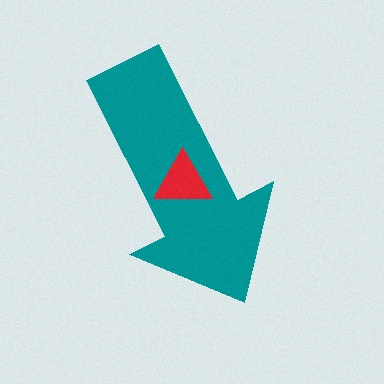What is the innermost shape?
The red triangle.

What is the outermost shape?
The teal arrow.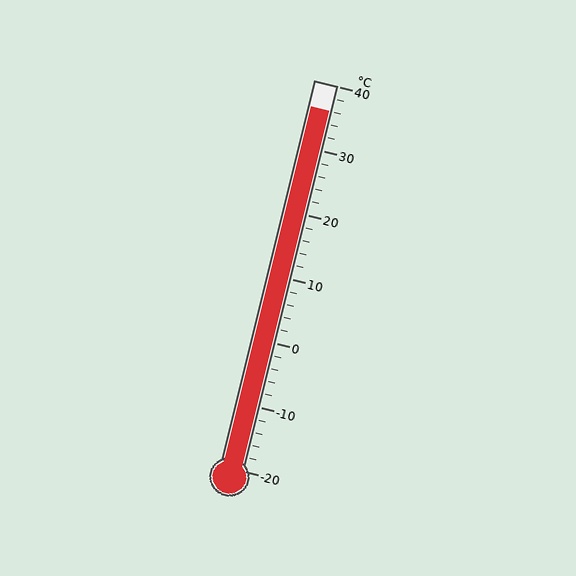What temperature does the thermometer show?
The thermometer shows approximately 36°C.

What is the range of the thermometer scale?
The thermometer scale ranges from -20°C to 40°C.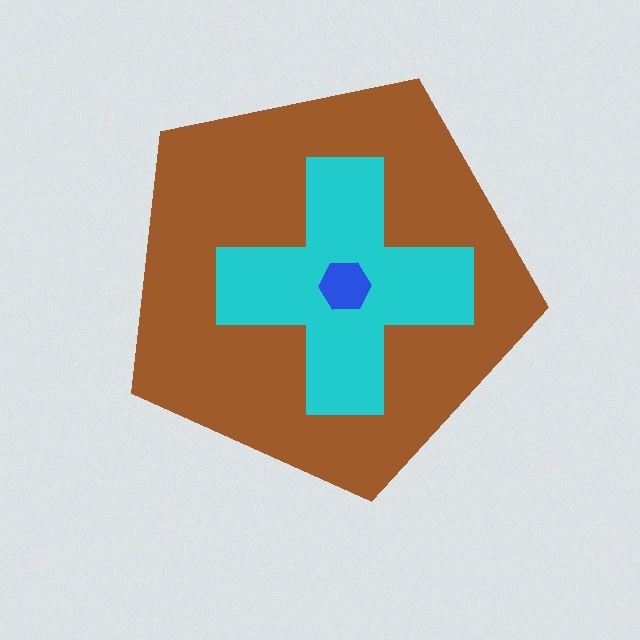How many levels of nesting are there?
3.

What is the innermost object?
The blue hexagon.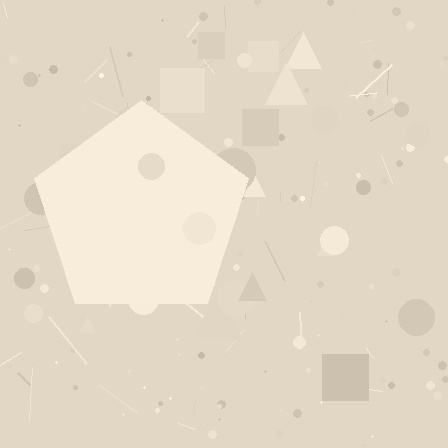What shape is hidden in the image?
A pentagon is hidden in the image.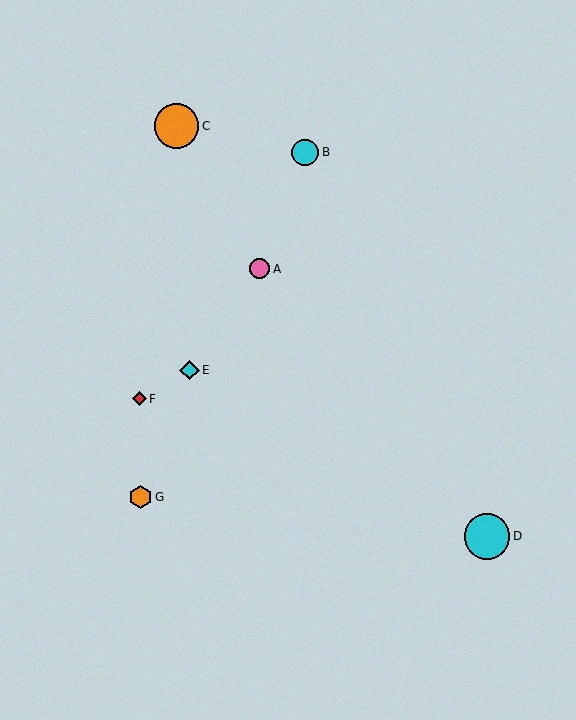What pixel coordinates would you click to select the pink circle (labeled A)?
Click at (260, 269) to select the pink circle A.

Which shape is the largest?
The cyan circle (labeled D) is the largest.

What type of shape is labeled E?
Shape E is a cyan diamond.